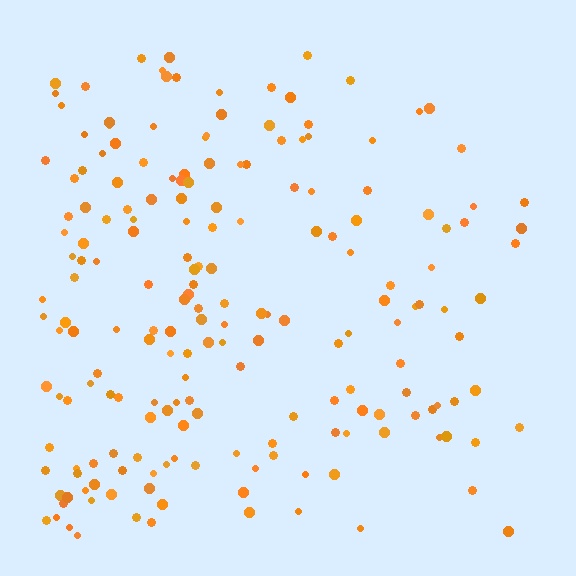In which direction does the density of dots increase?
From right to left, with the left side densest.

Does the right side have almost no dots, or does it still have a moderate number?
Still a moderate number, just noticeably fewer than the left.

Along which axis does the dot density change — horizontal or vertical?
Horizontal.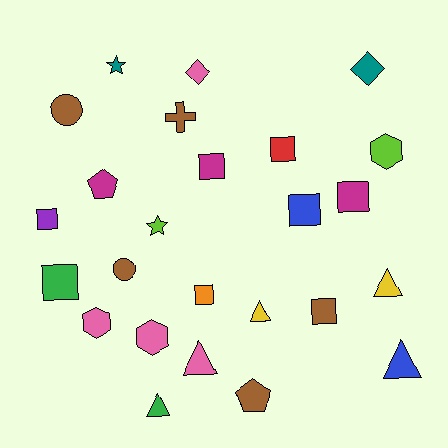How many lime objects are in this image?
There are 2 lime objects.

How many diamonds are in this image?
There are 2 diamonds.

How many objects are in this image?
There are 25 objects.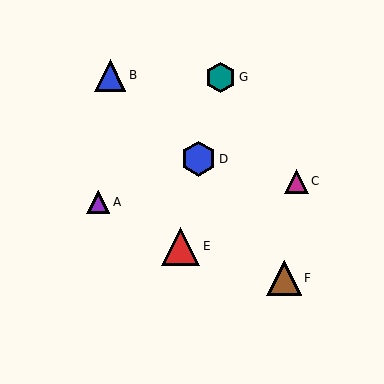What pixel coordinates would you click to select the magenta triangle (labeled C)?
Click at (296, 181) to select the magenta triangle C.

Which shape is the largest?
The red triangle (labeled E) is the largest.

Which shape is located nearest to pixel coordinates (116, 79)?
The blue triangle (labeled B) at (110, 75) is nearest to that location.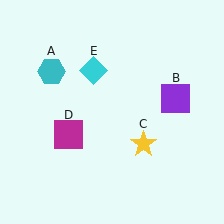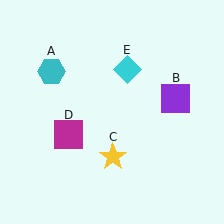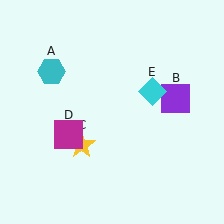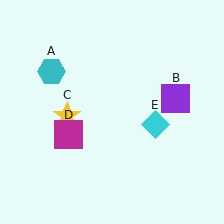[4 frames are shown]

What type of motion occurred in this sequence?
The yellow star (object C), cyan diamond (object E) rotated clockwise around the center of the scene.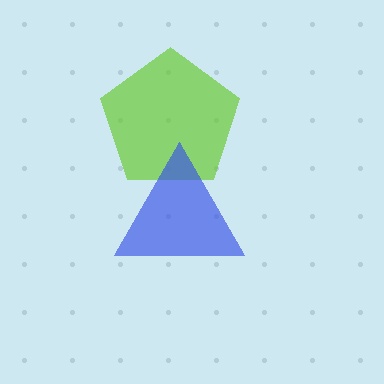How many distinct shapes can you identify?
There are 2 distinct shapes: a lime pentagon, a blue triangle.